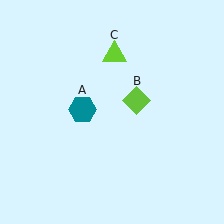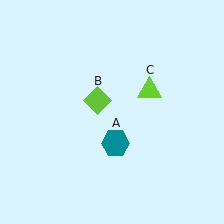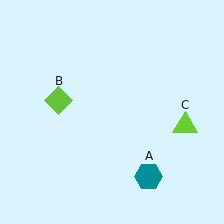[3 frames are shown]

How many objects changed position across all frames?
3 objects changed position: teal hexagon (object A), lime diamond (object B), lime triangle (object C).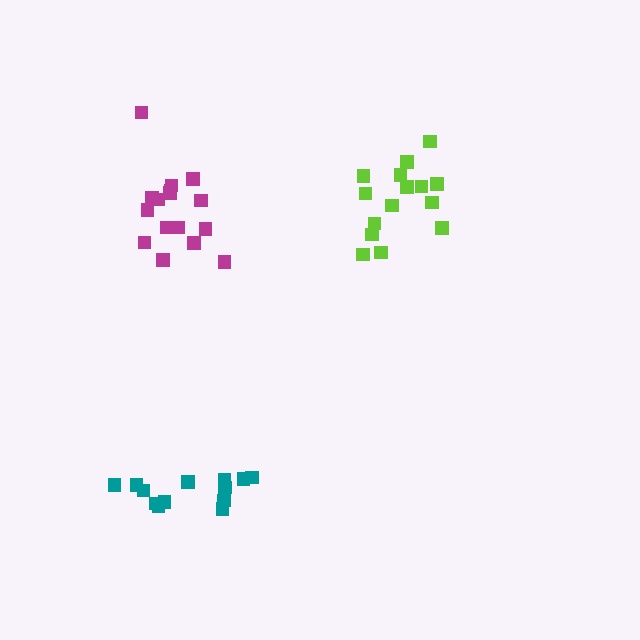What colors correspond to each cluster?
The clusters are colored: teal, lime, magenta.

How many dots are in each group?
Group 1: 13 dots, Group 2: 15 dots, Group 3: 16 dots (44 total).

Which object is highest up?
The lime cluster is topmost.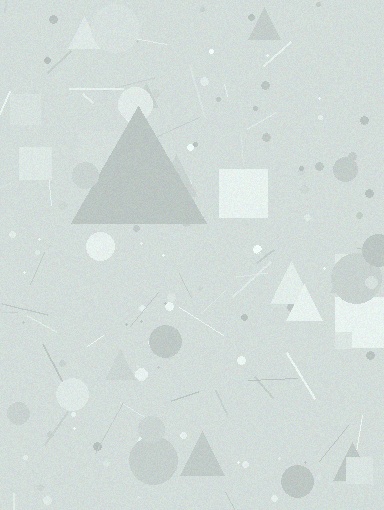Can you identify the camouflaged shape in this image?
The camouflaged shape is a triangle.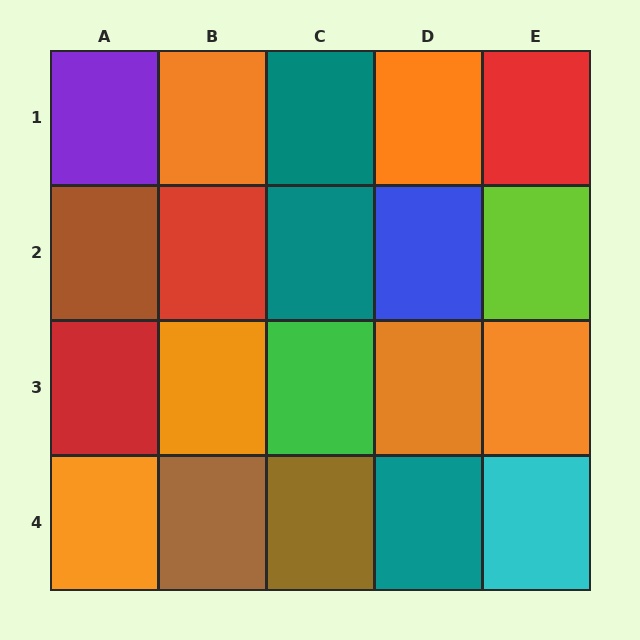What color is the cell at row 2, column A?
Brown.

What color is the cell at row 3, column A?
Red.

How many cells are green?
1 cell is green.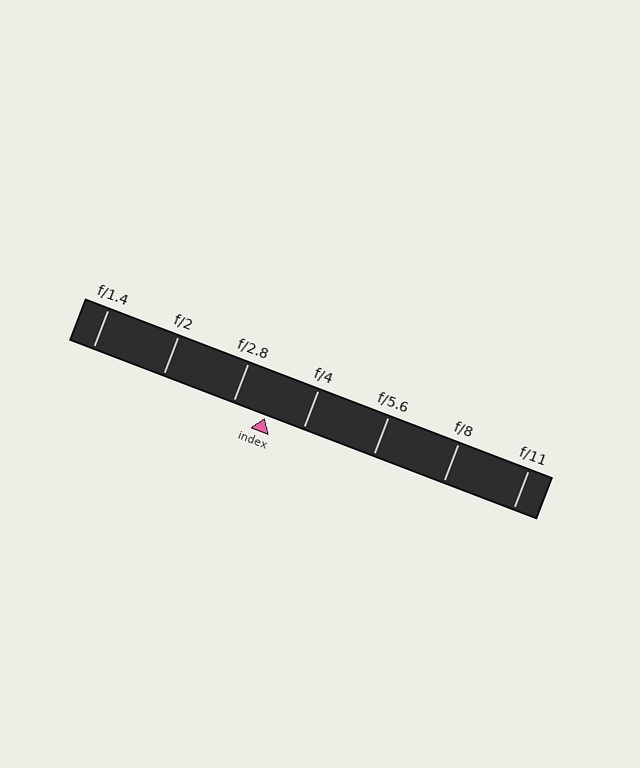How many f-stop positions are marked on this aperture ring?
There are 7 f-stop positions marked.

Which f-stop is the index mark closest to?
The index mark is closest to f/2.8.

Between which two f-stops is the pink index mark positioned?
The index mark is between f/2.8 and f/4.